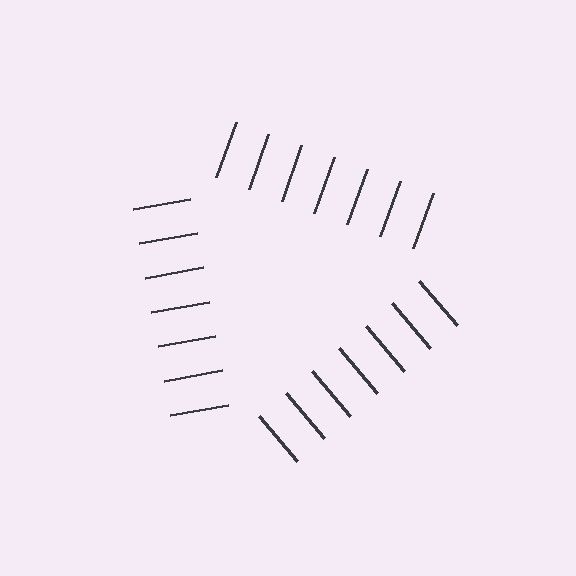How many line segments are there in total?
21 — 7 along each of the 3 edges.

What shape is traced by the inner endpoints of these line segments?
An illusory triangle — the line segments terminate on its edges but no continuous stroke is drawn.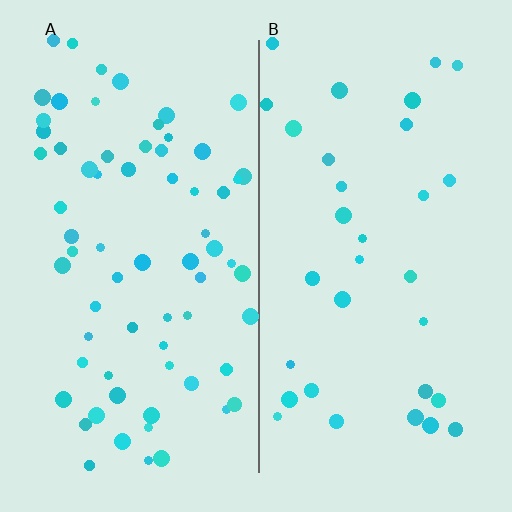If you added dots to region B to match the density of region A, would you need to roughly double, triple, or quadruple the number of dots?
Approximately double.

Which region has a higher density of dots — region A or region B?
A (the left).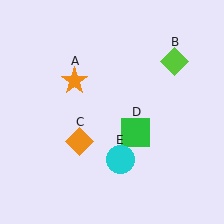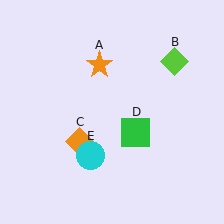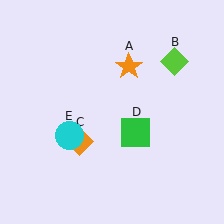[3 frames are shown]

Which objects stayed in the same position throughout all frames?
Lime diamond (object B) and orange diamond (object C) and green square (object D) remained stationary.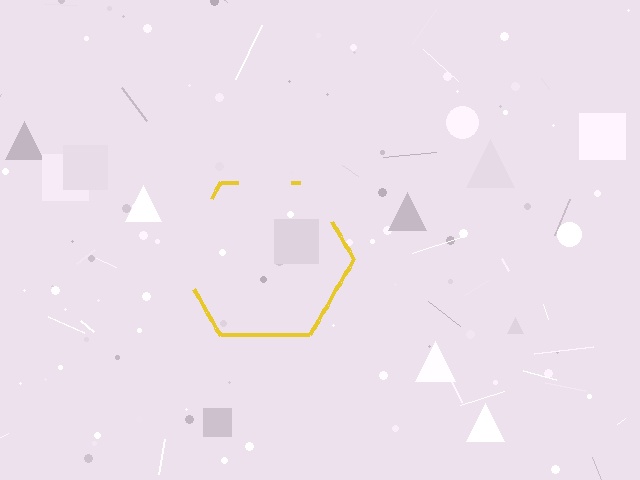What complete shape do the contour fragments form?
The contour fragments form a hexagon.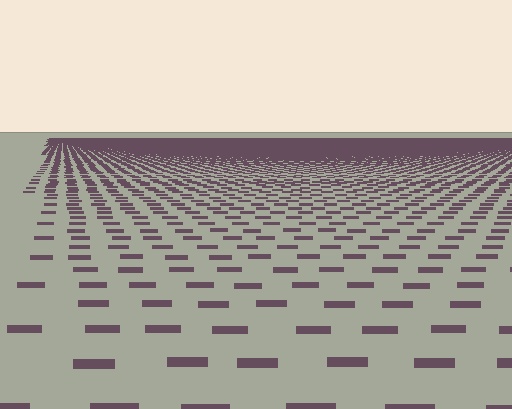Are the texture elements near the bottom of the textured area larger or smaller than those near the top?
Larger. Near the bottom, elements are closer to the viewer and appear at a bigger on-screen size.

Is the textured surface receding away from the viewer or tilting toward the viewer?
The surface is receding away from the viewer. Texture elements get smaller and denser toward the top.